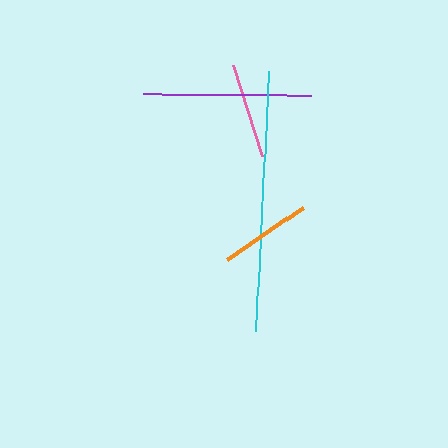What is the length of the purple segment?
The purple segment is approximately 168 pixels long.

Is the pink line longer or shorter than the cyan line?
The cyan line is longer than the pink line.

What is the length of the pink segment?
The pink segment is approximately 95 pixels long.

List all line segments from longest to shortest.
From longest to shortest: cyan, purple, pink, orange.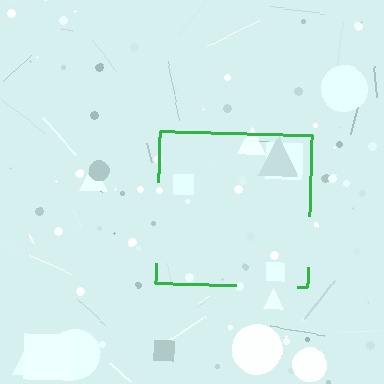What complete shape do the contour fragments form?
The contour fragments form a square.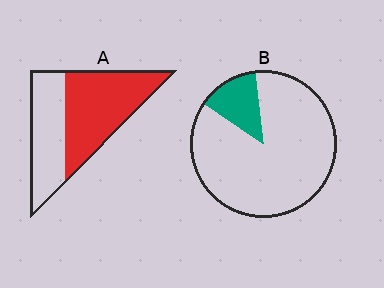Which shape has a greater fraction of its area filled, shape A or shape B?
Shape A.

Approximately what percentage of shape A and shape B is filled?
A is approximately 60% and B is approximately 15%.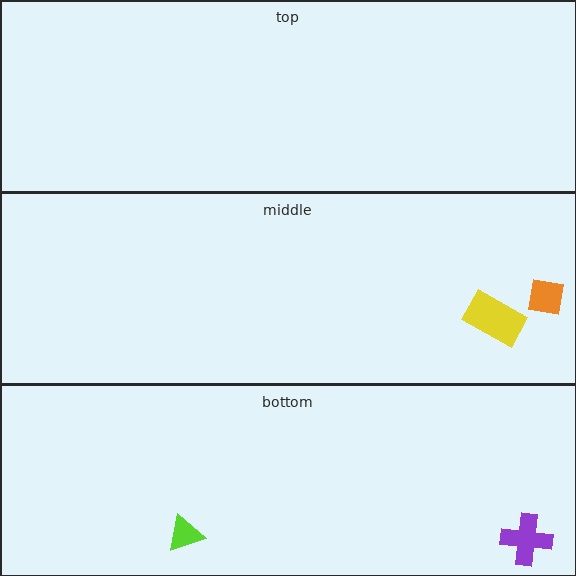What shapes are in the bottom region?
The lime triangle, the purple cross.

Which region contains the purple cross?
The bottom region.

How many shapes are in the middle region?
2.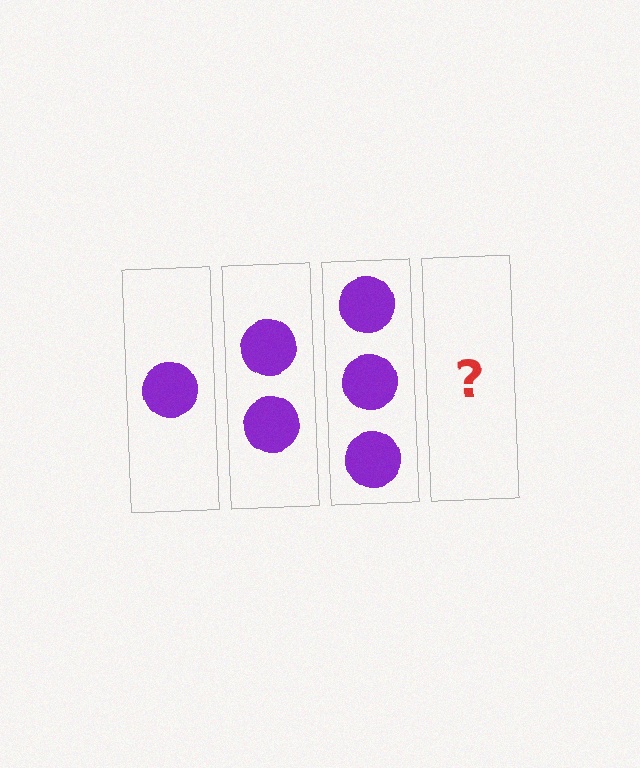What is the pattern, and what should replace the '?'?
The pattern is that each step adds one more circle. The '?' should be 4 circles.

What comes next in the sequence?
The next element should be 4 circles.